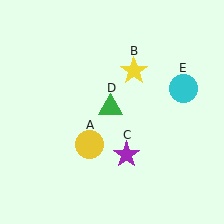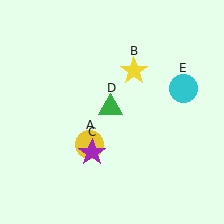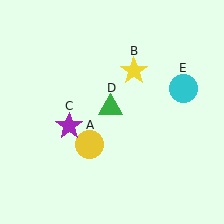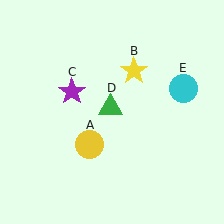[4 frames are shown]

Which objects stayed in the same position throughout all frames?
Yellow circle (object A) and yellow star (object B) and green triangle (object D) and cyan circle (object E) remained stationary.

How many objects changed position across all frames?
1 object changed position: purple star (object C).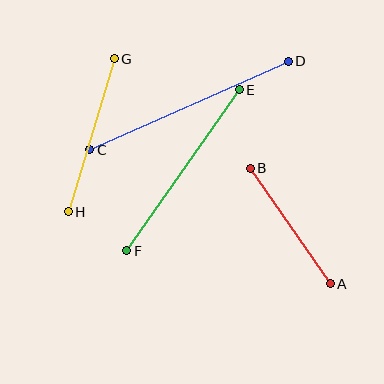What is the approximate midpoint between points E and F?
The midpoint is at approximately (183, 170) pixels.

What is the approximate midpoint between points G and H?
The midpoint is at approximately (91, 135) pixels.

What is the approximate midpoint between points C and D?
The midpoint is at approximately (189, 105) pixels.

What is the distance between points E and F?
The distance is approximately 197 pixels.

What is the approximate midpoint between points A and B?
The midpoint is at approximately (290, 226) pixels.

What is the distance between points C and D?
The distance is approximately 217 pixels.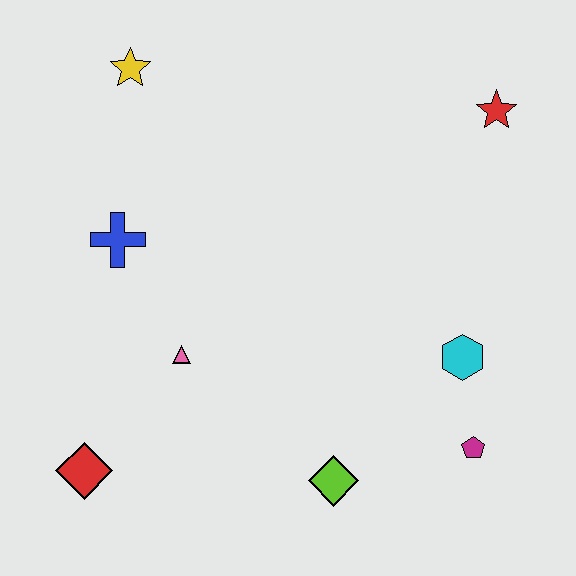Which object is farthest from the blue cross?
The magenta pentagon is farthest from the blue cross.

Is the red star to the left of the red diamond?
No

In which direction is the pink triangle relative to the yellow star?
The pink triangle is below the yellow star.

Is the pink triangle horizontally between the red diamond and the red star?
Yes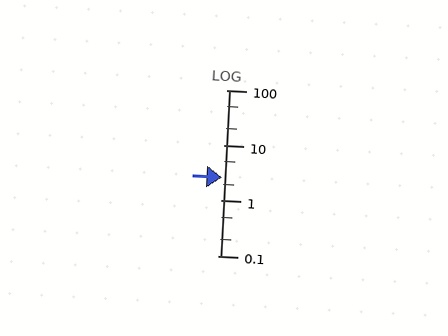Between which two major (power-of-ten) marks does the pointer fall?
The pointer is between 1 and 10.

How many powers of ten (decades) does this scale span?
The scale spans 3 decades, from 0.1 to 100.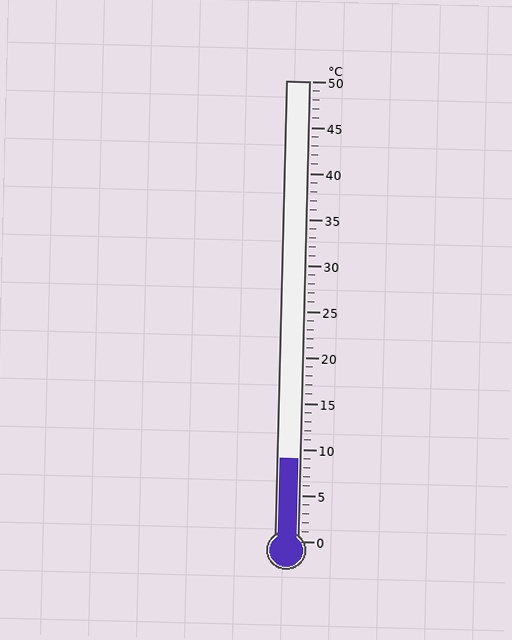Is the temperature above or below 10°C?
The temperature is below 10°C.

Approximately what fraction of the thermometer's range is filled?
The thermometer is filled to approximately 20% of its range.